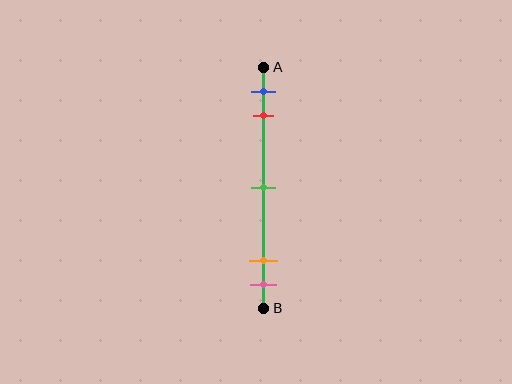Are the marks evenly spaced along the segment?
No, the marks are not evenly spaced.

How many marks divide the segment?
There are 5 marks dividing the segment.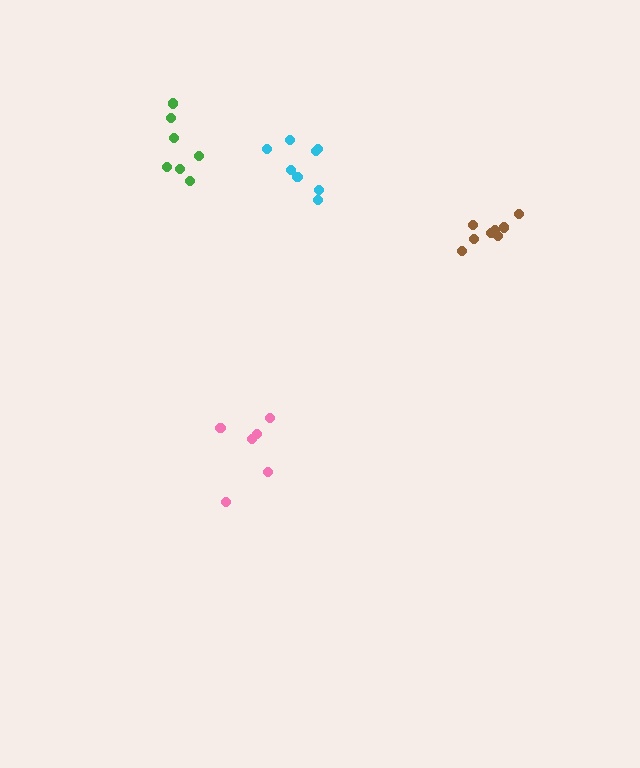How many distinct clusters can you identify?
There are 4 distinct clusters.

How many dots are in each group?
Group 1: 8 dots, Group 2: 7 dots, Group 3: 6 dots, Group 4: 8 dots (29 total).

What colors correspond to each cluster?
The clusters are colored: brown, green, pink, cyan.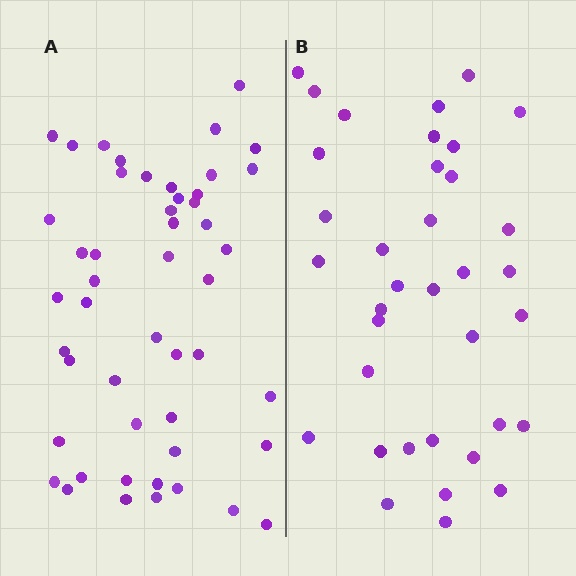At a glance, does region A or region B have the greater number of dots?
Region A (the left region) has more dots.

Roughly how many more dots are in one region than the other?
Region A has approximately 15 more dots than region B.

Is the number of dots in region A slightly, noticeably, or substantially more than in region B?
Region A has noticeably more, but not dramatically so. The ratio is roughly 1.4 to 1.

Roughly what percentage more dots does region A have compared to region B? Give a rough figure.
About 35% more.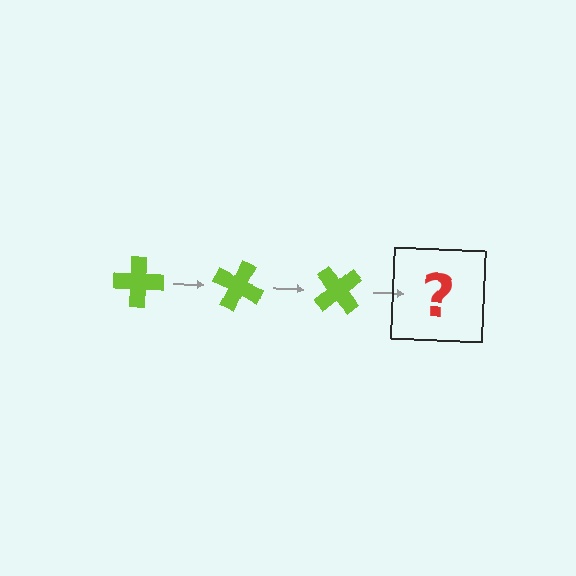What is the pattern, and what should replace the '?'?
The pattern is that the cross rotates 25 degrees each step. The '?' should be a lime cross rotated 75 degrees.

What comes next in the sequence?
The next element should be a lime cross rotated 75 degrees.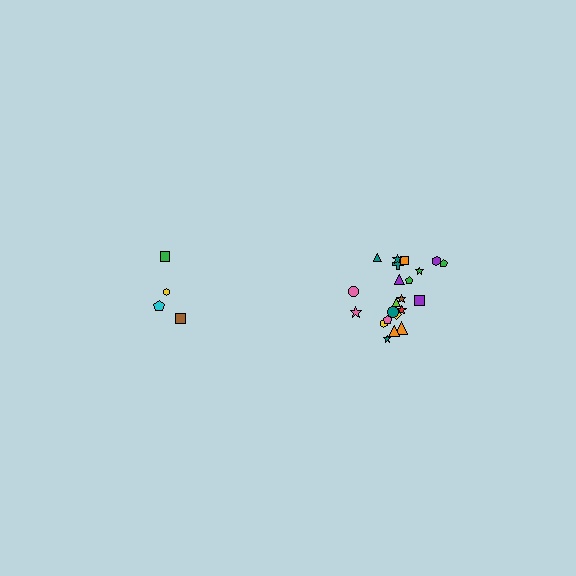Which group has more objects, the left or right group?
The right group.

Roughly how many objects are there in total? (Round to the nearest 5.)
Roughly 25 objects in total.